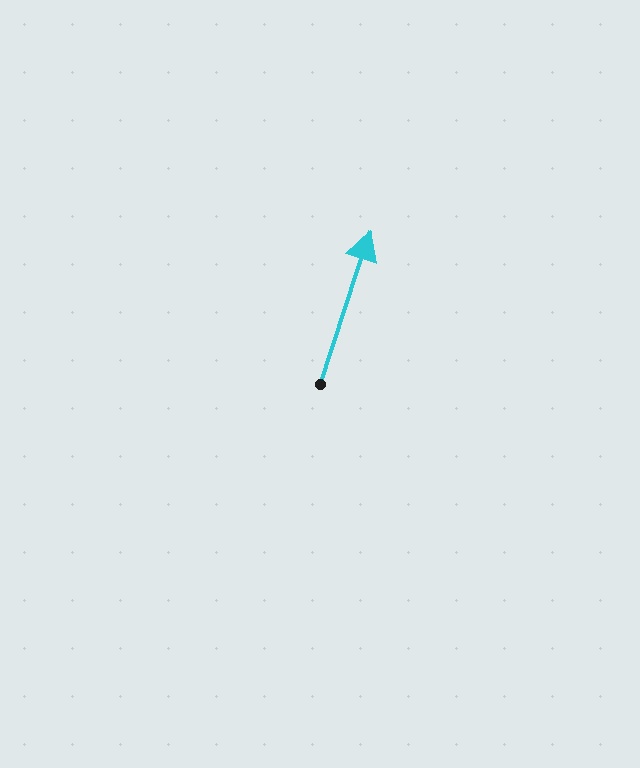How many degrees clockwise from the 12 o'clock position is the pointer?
Approximately 18 degrees.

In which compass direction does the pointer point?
North.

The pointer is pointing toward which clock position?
Roughly 1 o'clock.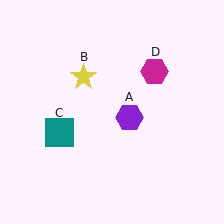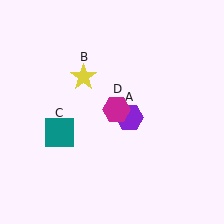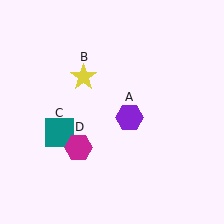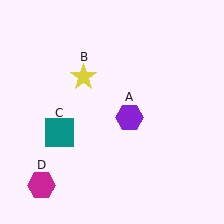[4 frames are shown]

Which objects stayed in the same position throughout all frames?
Purple hexagon (object A) and yellow star (object B) and teal square (object C) remained stationary.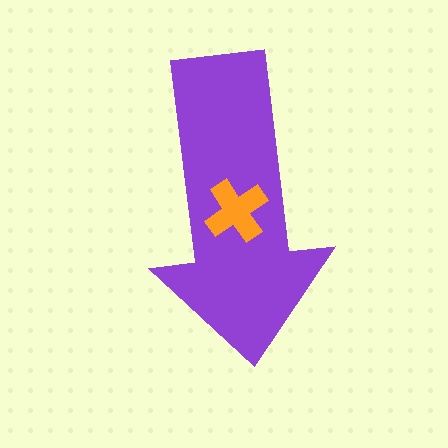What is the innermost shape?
The orange cross.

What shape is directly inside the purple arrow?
The orange cross.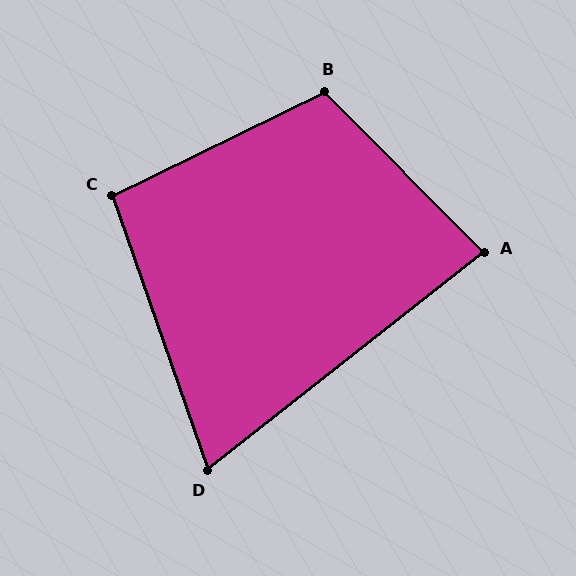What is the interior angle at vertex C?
Approximately 97 degrees (obtuse).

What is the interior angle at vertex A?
Approximately 83 degrees (acute).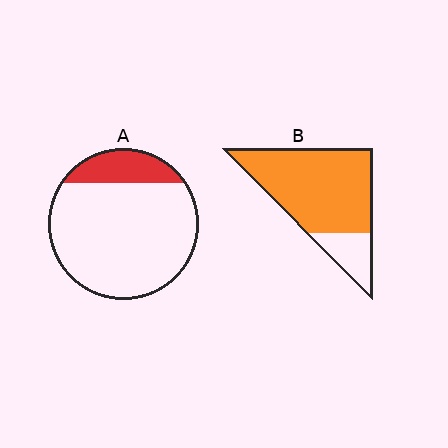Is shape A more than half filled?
No.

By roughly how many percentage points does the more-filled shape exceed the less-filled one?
By roughly 65 percentage points (B over A).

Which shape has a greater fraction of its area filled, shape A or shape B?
Shape B.